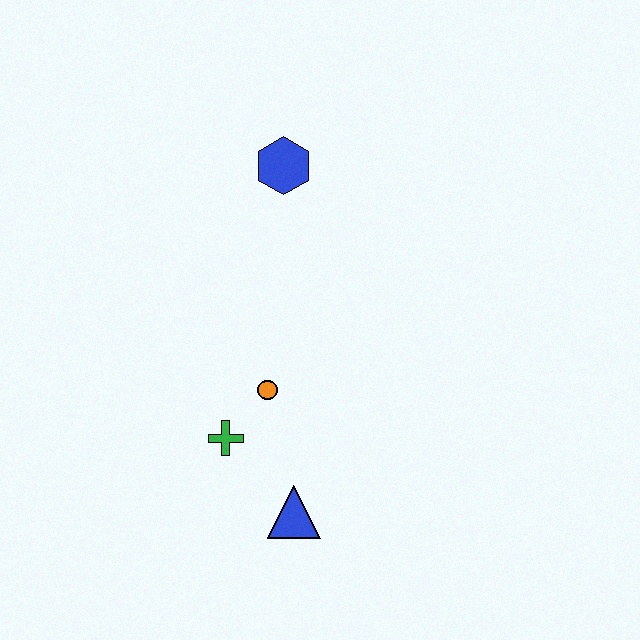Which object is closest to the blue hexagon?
The orange circle is closest to the blue hexagon.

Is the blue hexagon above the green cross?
Yes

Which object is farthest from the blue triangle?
The blue hexagon is farthest from the blue triangle.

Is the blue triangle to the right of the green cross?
Yes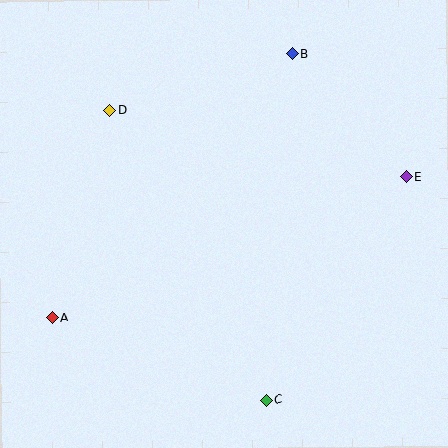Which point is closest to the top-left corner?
Point D is closest to the top-left corner.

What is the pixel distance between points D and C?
The distance between D and C is 329 pixels.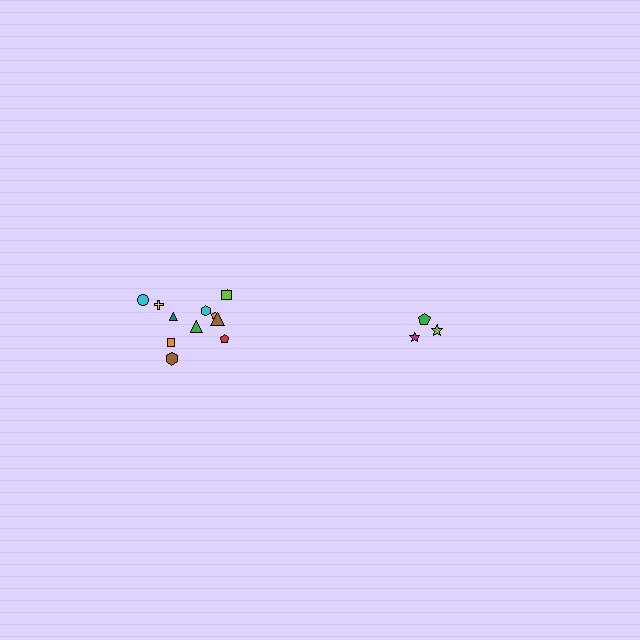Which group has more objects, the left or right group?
The left group.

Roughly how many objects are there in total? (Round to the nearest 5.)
Roughly 15 objects in total.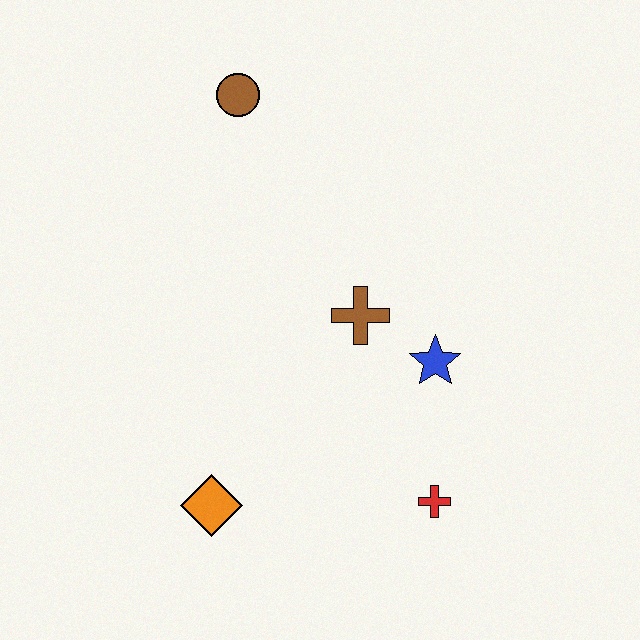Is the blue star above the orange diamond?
Yes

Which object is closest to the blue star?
The brown cross is closest to the blue star.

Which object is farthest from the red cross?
The brown circle is farthest from the red cross.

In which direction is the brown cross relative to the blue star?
The brown cross is to the left of the blue star.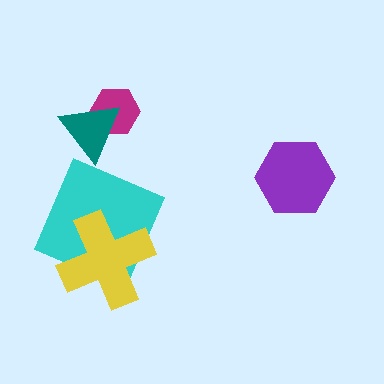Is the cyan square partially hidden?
Yes, it is partially covered by another shape.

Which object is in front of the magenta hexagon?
The teal triangle is in front of the magenta hexagon.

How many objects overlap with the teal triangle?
1 object overlaps with the teal triangle.